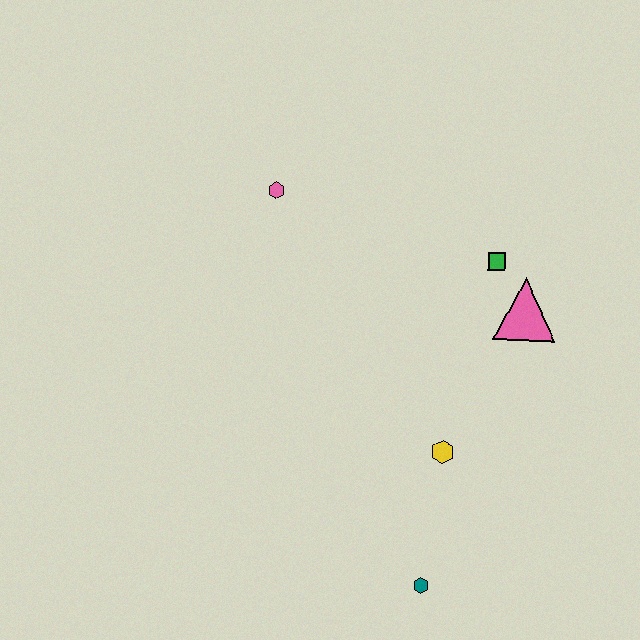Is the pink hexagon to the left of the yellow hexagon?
Yes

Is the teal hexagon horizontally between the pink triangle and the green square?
No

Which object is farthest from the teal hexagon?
The pink hexagon is farthest from the teal hexagon.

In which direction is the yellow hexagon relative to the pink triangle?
The yellow hexagon is below the pink triangle.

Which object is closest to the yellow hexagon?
The teal hexagon is closest to the yellow hexagon.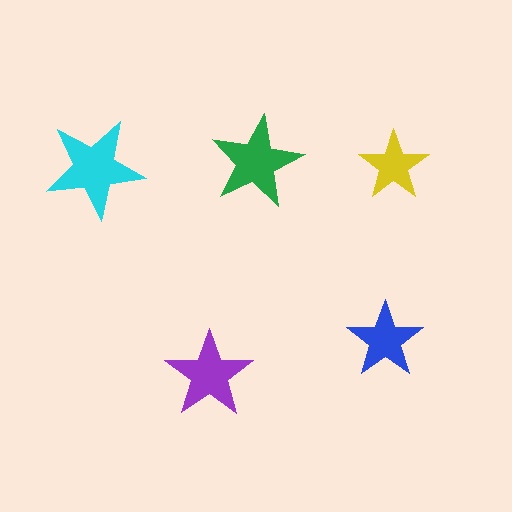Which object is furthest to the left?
The cyan star is leftmost.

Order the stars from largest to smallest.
the cyan one, the green one, the purple one, the blue one, the yellow one.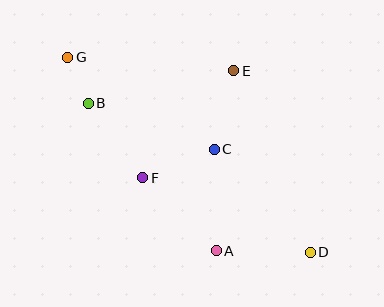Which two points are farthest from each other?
Points D and G are farthest from each other.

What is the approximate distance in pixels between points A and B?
The distance between A and B is approximately 195 pixels.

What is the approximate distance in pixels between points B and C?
The distance between B and C is approximately 134 pixels.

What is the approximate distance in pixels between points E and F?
The distance between E and F is approximately 140 pixels.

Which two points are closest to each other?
Points B and G are closest to each other.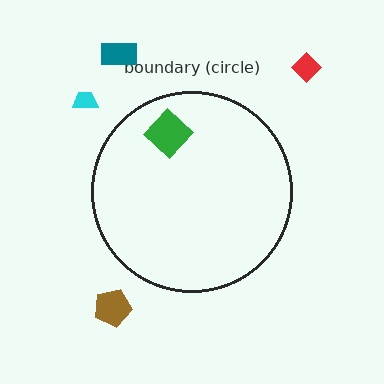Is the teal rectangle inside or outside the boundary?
Outside.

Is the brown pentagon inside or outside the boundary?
Outside.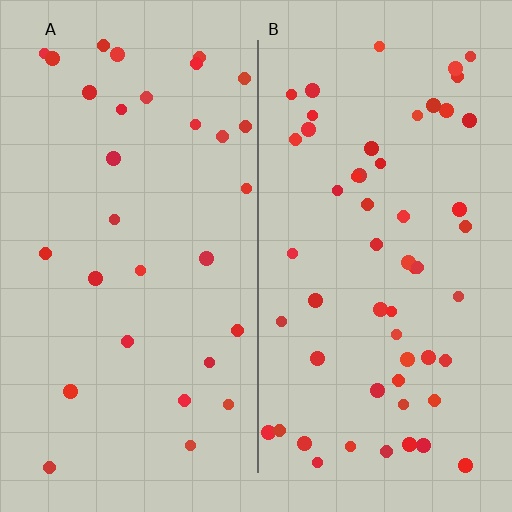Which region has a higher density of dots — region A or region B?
B (the right).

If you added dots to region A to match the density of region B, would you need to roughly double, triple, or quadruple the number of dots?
Approximately double.